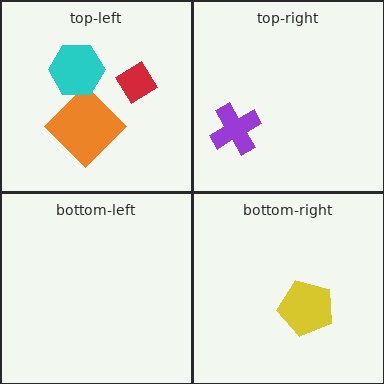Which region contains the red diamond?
The top-left region.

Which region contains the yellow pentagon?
The bottom-right region.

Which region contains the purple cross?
The top-right region.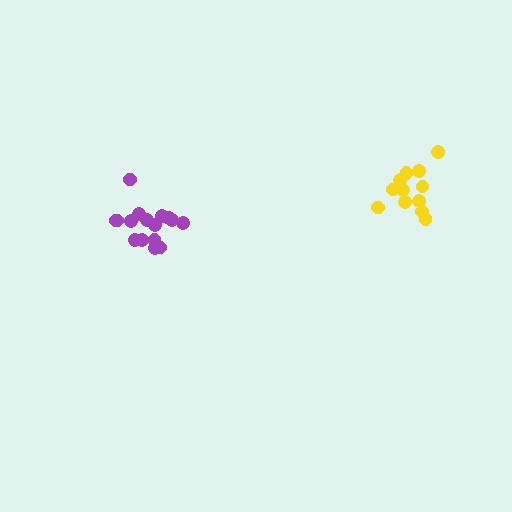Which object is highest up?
The yellow cluster is topmost.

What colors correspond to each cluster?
The clusters are colored: yellow, purple.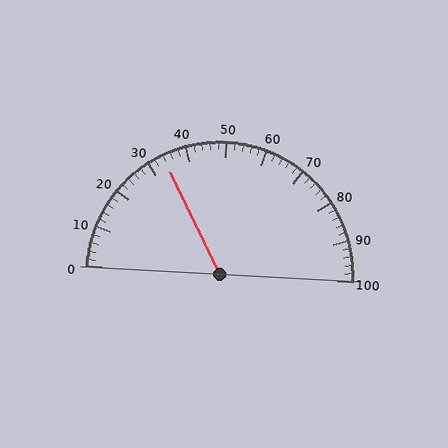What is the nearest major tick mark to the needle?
The nearest major tick mark is 30.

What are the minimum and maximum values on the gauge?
The gauge ranges from 0 to 100.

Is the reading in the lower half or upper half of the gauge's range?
The reading is in the lower half of the range (0 to 100).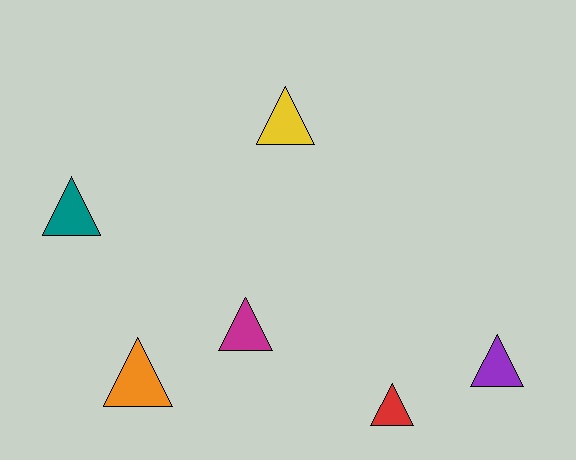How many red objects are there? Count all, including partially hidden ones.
There is 1 red object.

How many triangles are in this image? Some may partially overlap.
There are 6 triangles.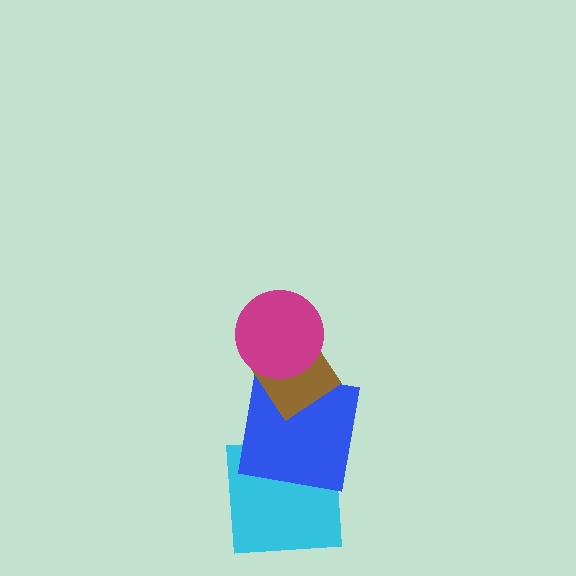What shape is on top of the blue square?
The brown diamond is on top of the blue square.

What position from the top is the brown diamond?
The brown diamond is 2nd from the top.